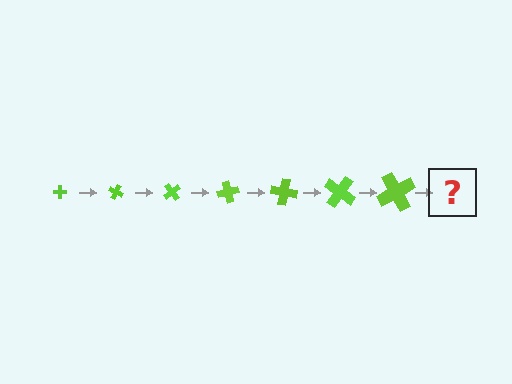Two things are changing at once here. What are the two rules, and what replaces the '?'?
The two rules are that the cross grows larger each step and it rotates 25 degrees each step. The '?' should be a cross, larger than the previous one and rotated 175 degrees from the start.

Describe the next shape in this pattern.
It should be a cross, larger than the previous one and rotated 175 degrees from the start.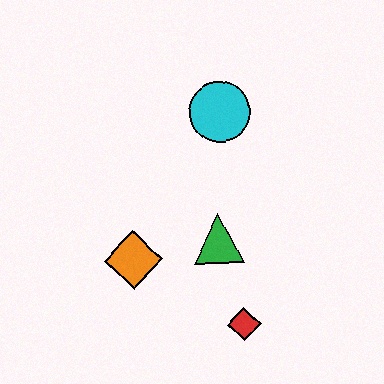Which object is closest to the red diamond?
The green triangle is closest to the red diamond.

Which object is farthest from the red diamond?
The cyan circle is farthest from the red diamond.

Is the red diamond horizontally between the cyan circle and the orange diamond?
No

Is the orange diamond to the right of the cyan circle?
No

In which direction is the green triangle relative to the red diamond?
The green triangle is above the red diamond.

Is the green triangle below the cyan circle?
Yes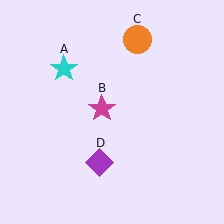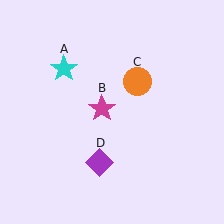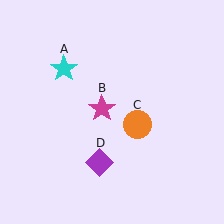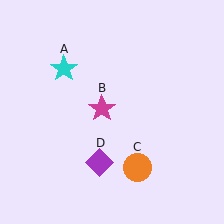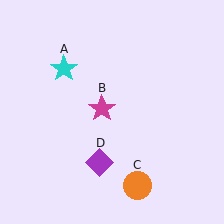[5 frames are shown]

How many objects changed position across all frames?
1 object changed position: orange circle (object C).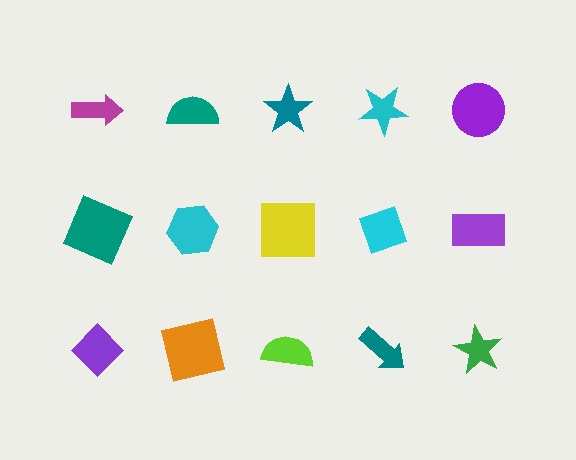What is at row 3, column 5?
A green star.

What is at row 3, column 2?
An orange square.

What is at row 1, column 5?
A purple circle.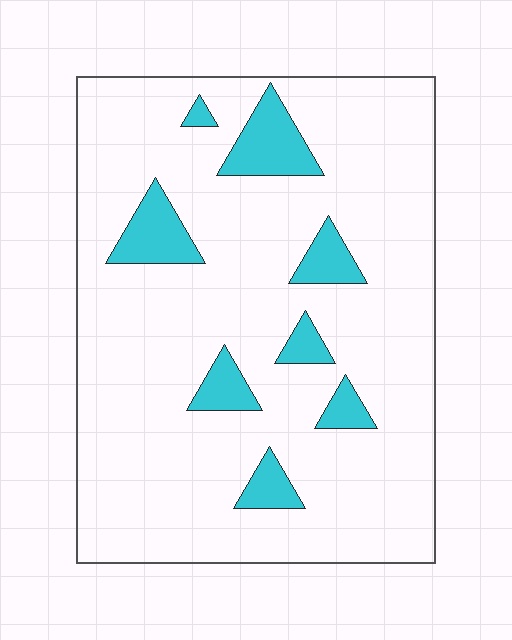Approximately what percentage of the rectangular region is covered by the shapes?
Approximately 10%.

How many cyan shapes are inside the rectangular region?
8.